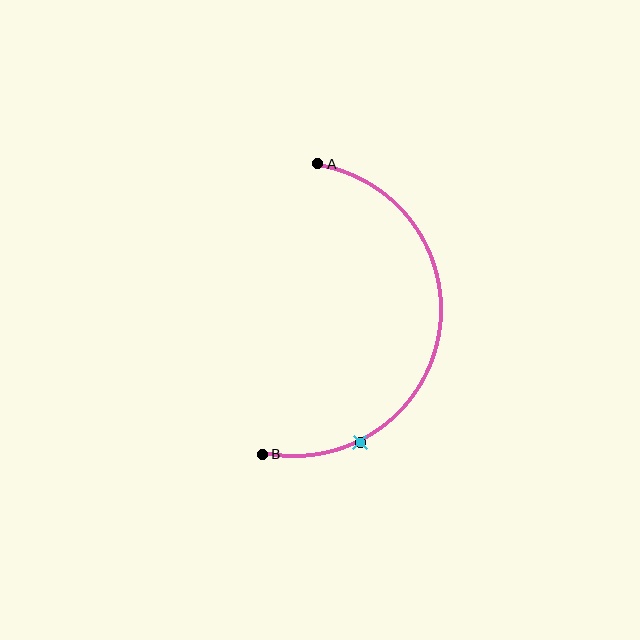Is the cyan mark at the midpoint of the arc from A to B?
No. The cyan mark lies on the arc but is closer to endpoint B. The arc midpoint would be at the point on the curve equidistant along the arc from both A and B.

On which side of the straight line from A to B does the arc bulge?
The arc bulges to the right of the straight line connecting A and B.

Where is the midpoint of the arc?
The arc midpoint is the point on the curve farthest from the straight line joining A and B. It sits to the right of that line.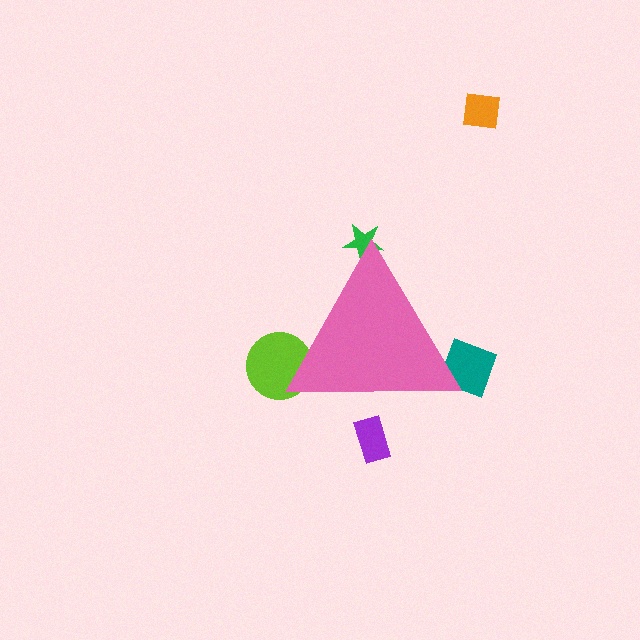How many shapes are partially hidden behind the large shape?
4 shapes are partially hidden.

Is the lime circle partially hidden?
Yes, the lime circle is partially hidden behind the pink triangle.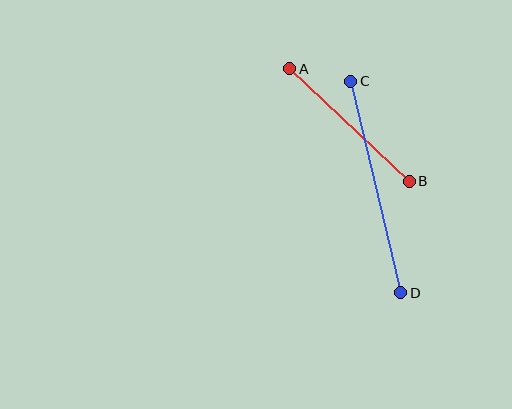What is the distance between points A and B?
The distance is approximately 164 pixels.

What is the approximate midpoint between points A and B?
The midpoint is at approximately (349, 125) pixels.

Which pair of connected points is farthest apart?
Points C and D are farthest apart.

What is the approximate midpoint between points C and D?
The midpoint is at approximately (376, 187) pixels.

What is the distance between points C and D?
The distance is approximately 217 pixels.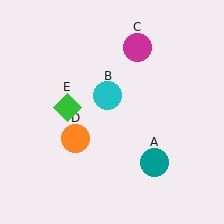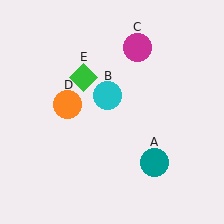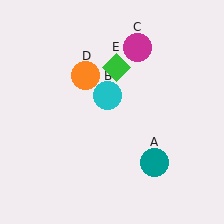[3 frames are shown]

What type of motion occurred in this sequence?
The orange circle (object D), green diamond (object E) rotated clockwise around the center of the scene.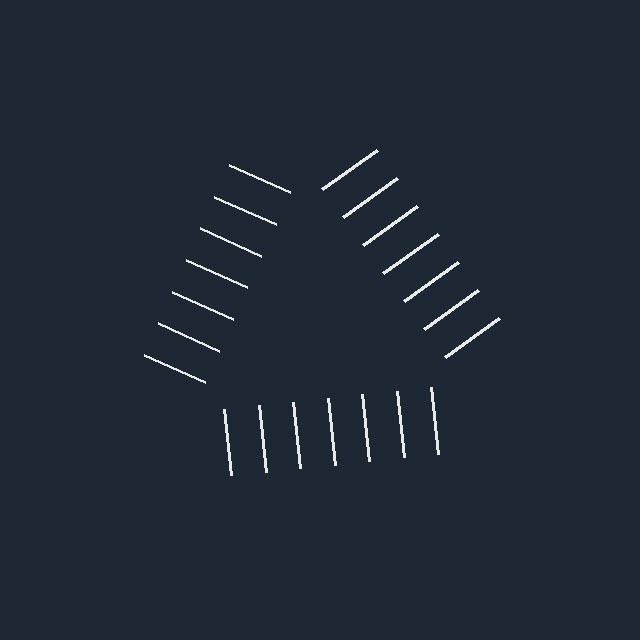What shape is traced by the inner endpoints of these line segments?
An illusory triangle — the line segments terminate on its edges but no continuous stroke is drawn.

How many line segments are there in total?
21 — 7 along each of the 3 edges.